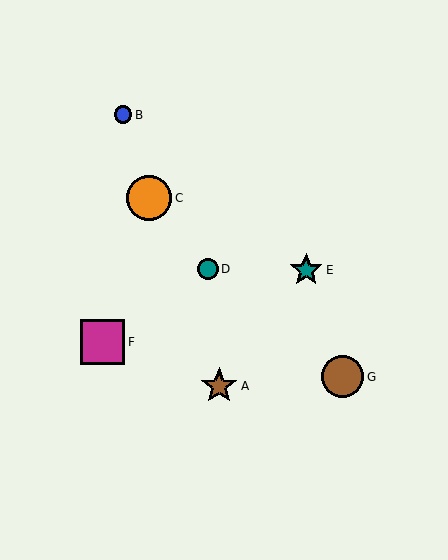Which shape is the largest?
The orange circle (labeled C) is the largest.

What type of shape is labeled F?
Shape F is a magenta square.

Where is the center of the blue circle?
The center of the blue circle is at (123, 115).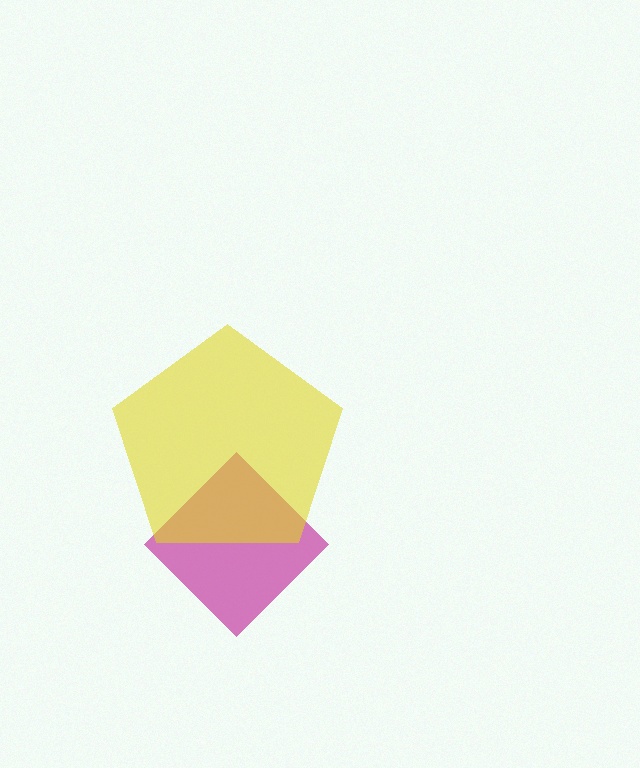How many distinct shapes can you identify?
There are 2 distinct shapes: a magenta diamond, a yellow pentagon.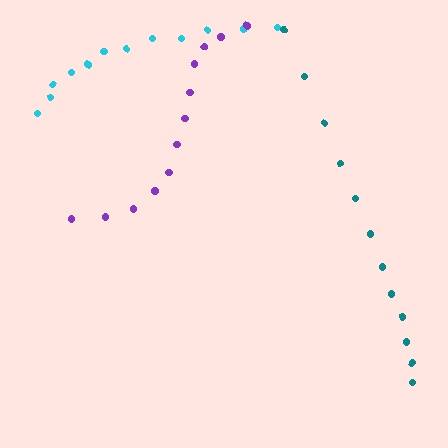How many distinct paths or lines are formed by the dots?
There are 3 distinct paths.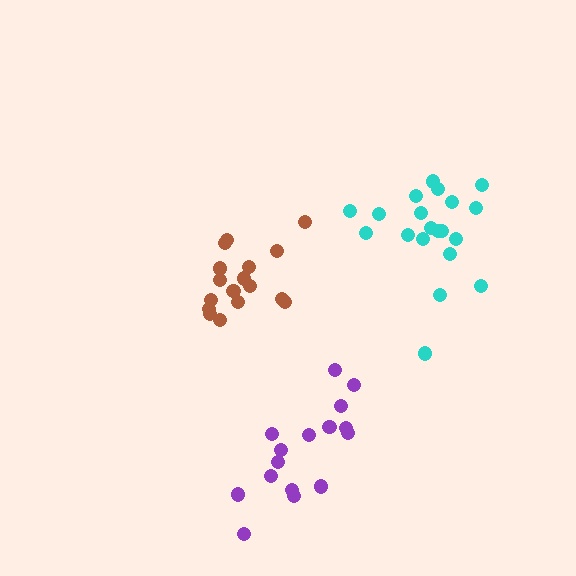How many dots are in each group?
Group 1: 21 dots, Group 2: 17 dots, Group 3: 16 dots (54 total).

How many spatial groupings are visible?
There are 3 spatial groupings.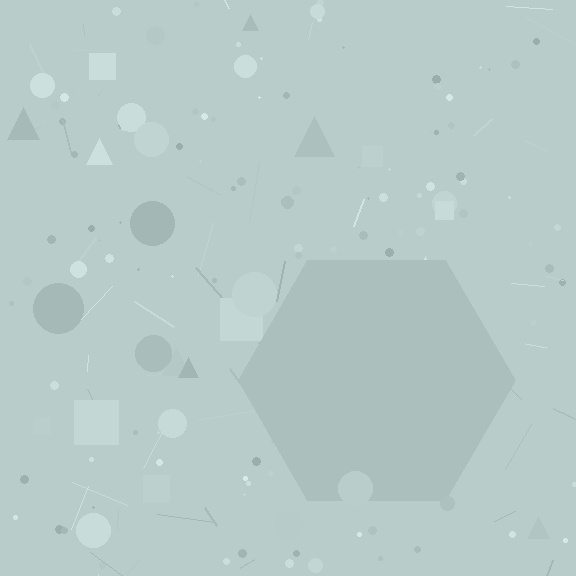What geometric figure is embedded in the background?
A hexagon is embedded in the background.